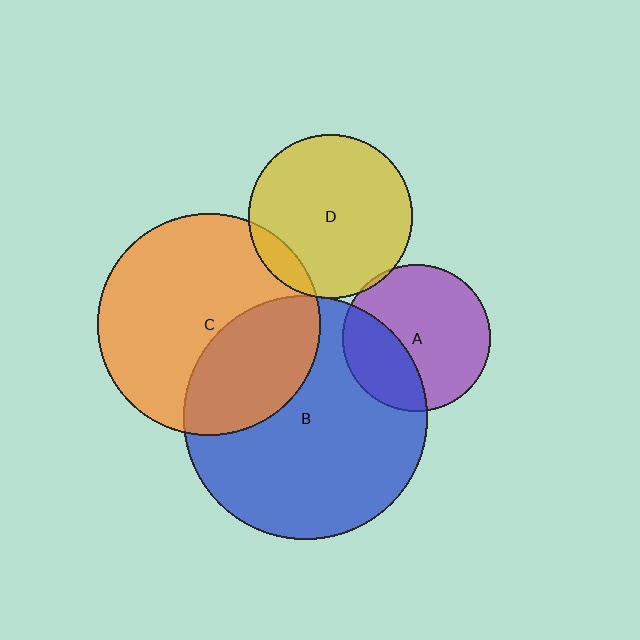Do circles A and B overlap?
Yes.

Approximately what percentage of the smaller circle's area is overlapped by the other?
Approximately 30%.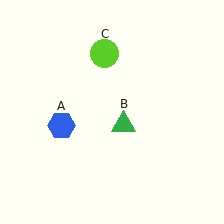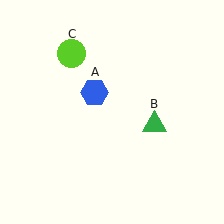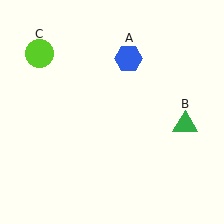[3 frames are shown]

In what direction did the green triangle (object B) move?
The green triangle (object B) moved right.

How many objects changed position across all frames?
3 objects changed position: blue hexagon (object A), green triangle (object B), lime circle (object C).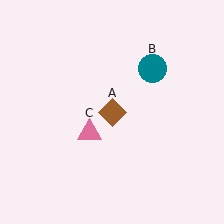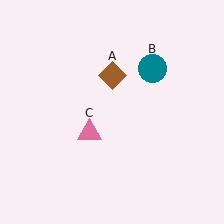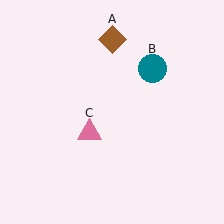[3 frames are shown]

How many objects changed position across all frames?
1 object changed position: brown diamond (object A).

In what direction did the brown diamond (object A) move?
The brown diamond (object A) moved up.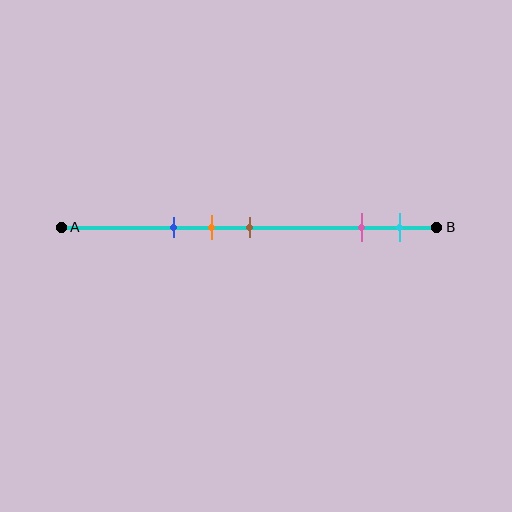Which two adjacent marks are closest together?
The orange and brown marks are the closest adjacent pair.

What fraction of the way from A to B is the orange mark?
The orange mark is approximately 40% (0.4) of the way from A to B.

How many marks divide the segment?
There are 5 marks dividing the segment.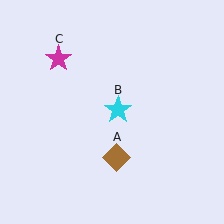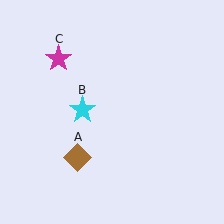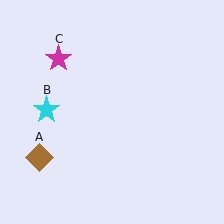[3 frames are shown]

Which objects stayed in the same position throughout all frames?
Magenta star (object C) remained stationary.